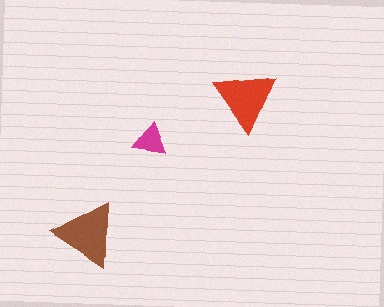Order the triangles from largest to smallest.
the brown one, the red one, the magenta one.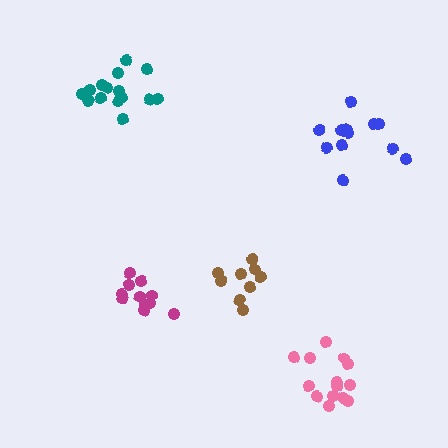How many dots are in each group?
Group 1: 14 dots, Group 2: 11 dots, Group 3: 9 dots, Group 4: 13 dots, Group 5: 15 dots (62 total).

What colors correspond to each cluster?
The clusters are colored: pink, magenta, brown, blue, teal.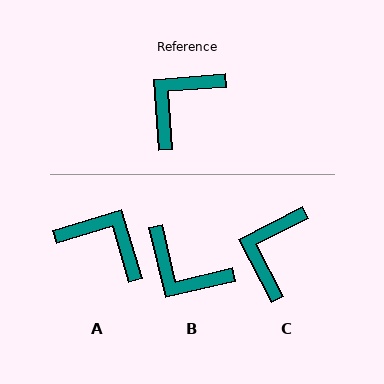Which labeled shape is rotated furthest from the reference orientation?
B, about 99 degrees away.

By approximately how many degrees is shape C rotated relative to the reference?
Approximately 23 degrees counter-clockwise.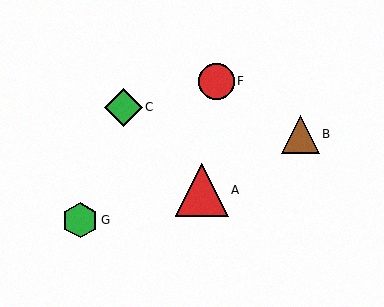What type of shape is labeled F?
Shape F is a red circle.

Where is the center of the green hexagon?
The center of the green hexagon is at (80, 220).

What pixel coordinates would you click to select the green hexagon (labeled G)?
Click at (80, 220) to select the green hexagon G.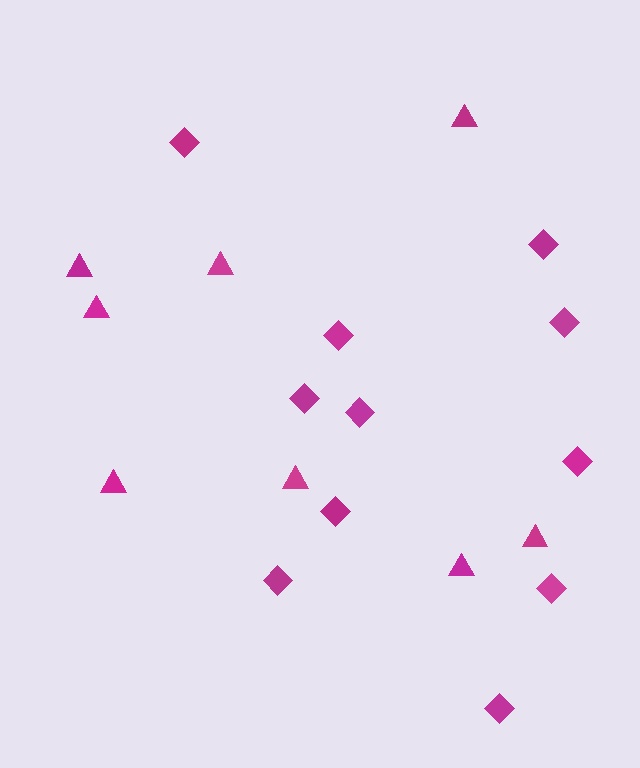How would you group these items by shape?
There are 2 groups: one group of triangles (8) and one group of diamonds (11).